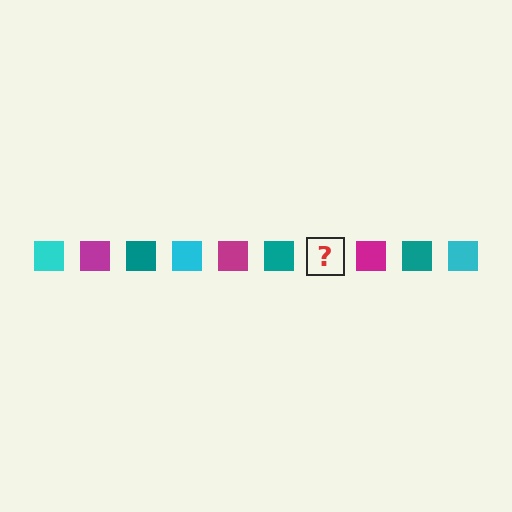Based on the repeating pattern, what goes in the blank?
The blank should be a cyan square.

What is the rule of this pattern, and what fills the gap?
The rule is that the pattern cycles through cyan, magenta, teal squares. The gap should be filled with a cyan square.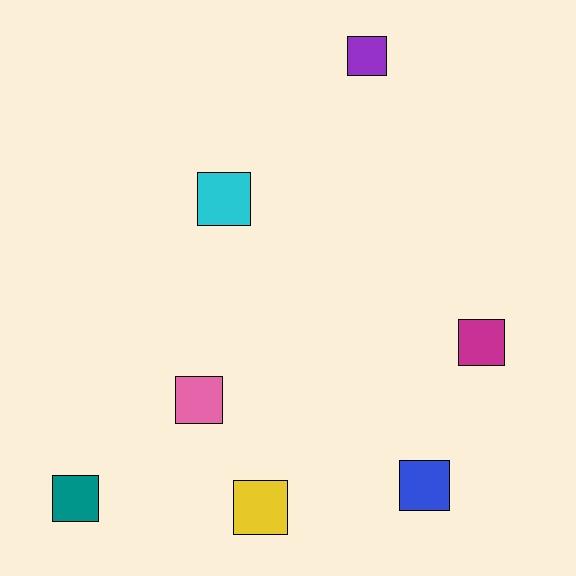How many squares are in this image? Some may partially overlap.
There are 7 squares.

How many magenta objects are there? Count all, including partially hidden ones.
There is 1 magenta object.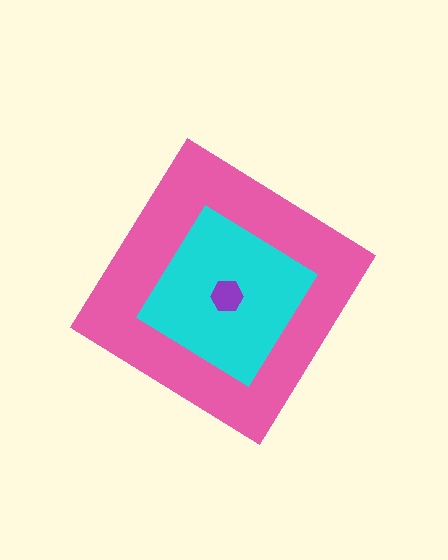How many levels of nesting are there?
3.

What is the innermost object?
The purple hexagon.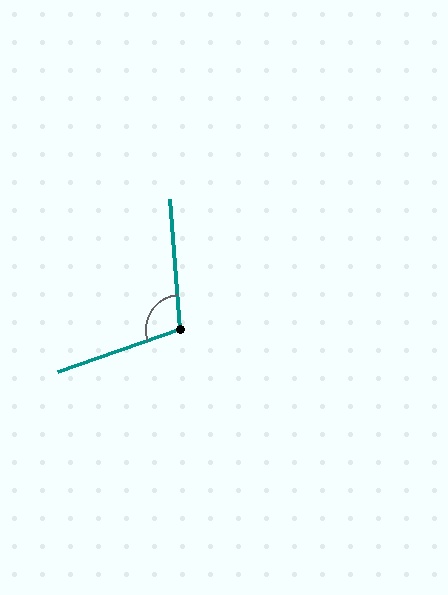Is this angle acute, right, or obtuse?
It is obtuse.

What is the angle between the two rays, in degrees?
Approximately 105 degrees.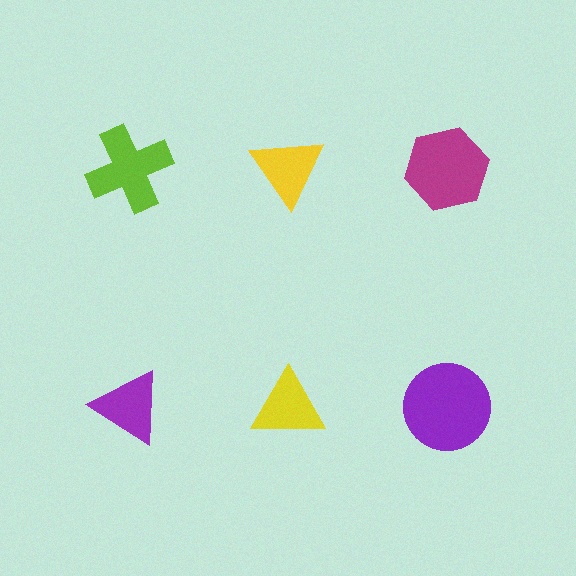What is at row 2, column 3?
A purple circle.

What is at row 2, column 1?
A purple triangle.